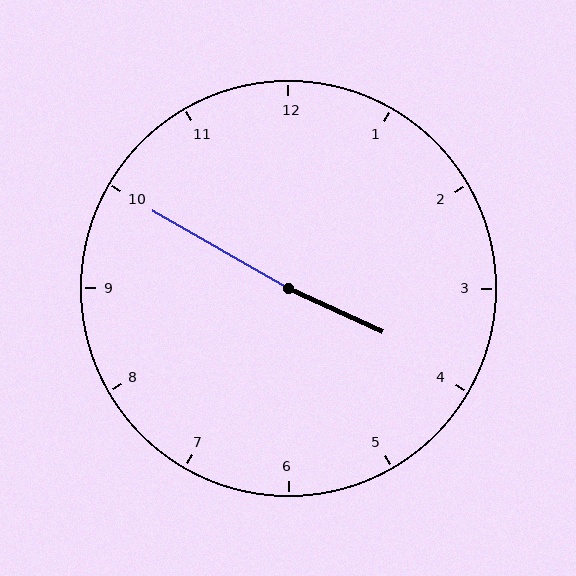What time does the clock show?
3:50.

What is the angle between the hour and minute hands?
Approximately 175 degrees.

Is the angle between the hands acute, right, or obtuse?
It is obtuse.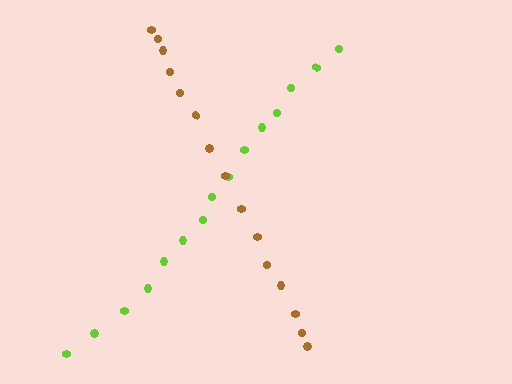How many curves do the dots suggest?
There are 2 distinct paths.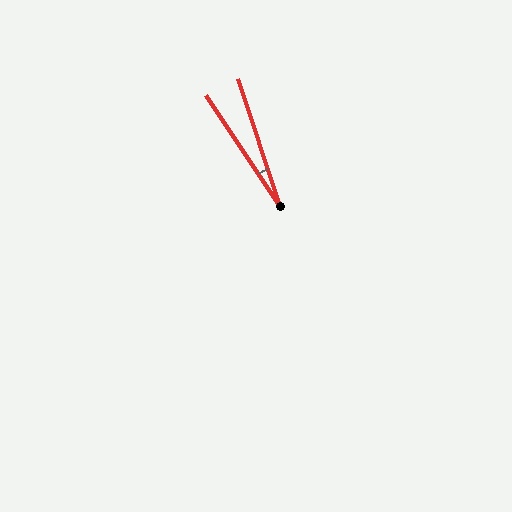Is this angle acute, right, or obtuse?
It is acute.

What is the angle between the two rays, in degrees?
Approximately 15 degrees.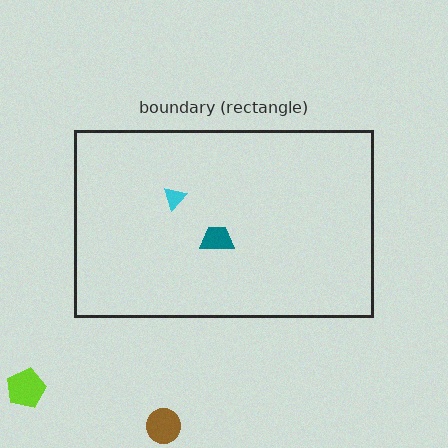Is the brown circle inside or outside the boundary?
Outside.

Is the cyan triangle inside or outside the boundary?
Inside.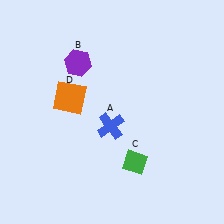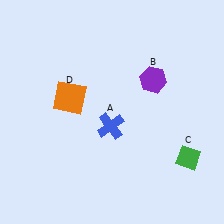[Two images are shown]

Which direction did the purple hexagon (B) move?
The purple hexagon (B) moved right.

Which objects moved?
The objects that moved are: the purple hexagon (B), the green diamond (C).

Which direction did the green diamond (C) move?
The green diamond (C) moved right.